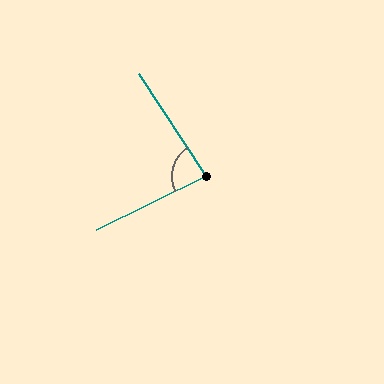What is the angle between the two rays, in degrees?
Approximately 83 degrees.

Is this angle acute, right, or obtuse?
It is acute.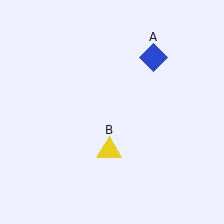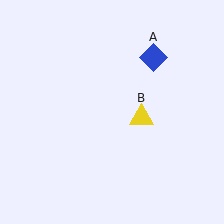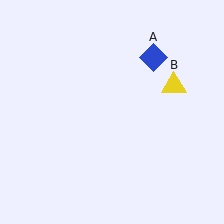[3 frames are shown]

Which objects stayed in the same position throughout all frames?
Blue diamond (object A) remained stationary.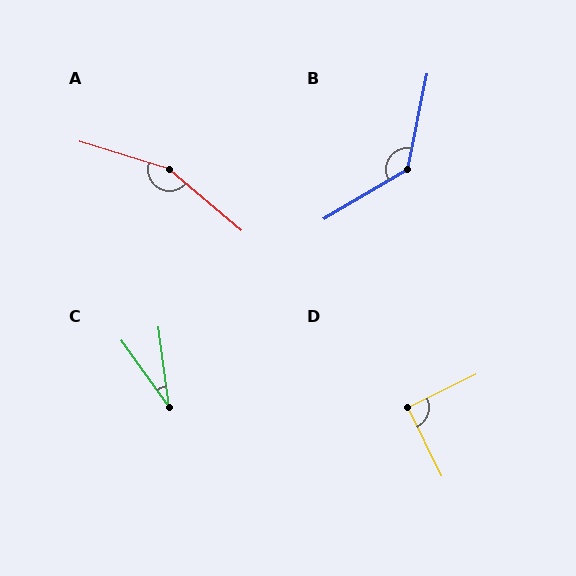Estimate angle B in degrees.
Approximately 132 degrees.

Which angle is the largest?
A, at approximately 157 degrees.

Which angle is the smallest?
C, at approximately 28 degrees.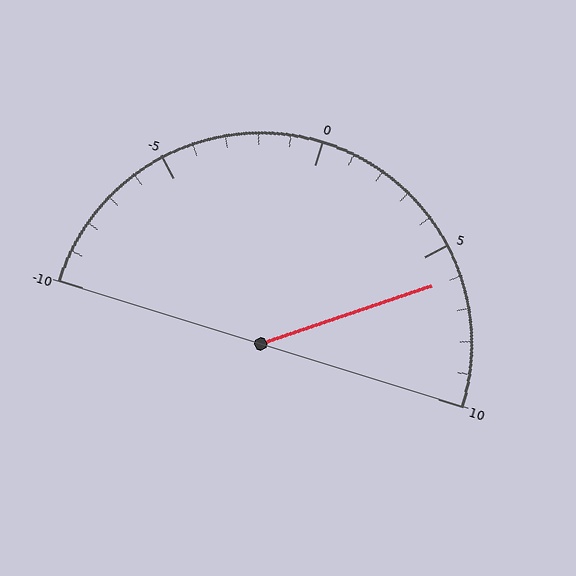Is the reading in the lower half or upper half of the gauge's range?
The reading is in the upper half of the range (-10 to 10).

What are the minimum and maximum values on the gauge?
The gauge ranges from -10 to 10.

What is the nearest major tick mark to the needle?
The nearest major tick mark is 5.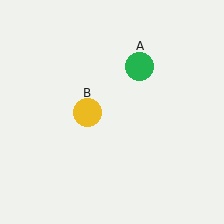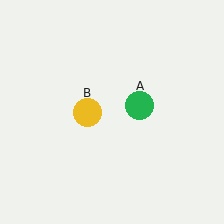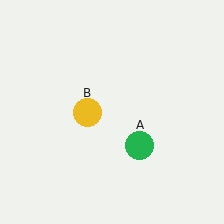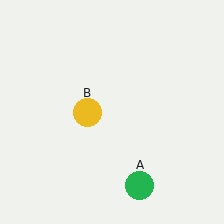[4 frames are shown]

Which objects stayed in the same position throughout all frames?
Yellow circle (object B) remained stationary.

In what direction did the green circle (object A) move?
The green circle (object A) moved down.